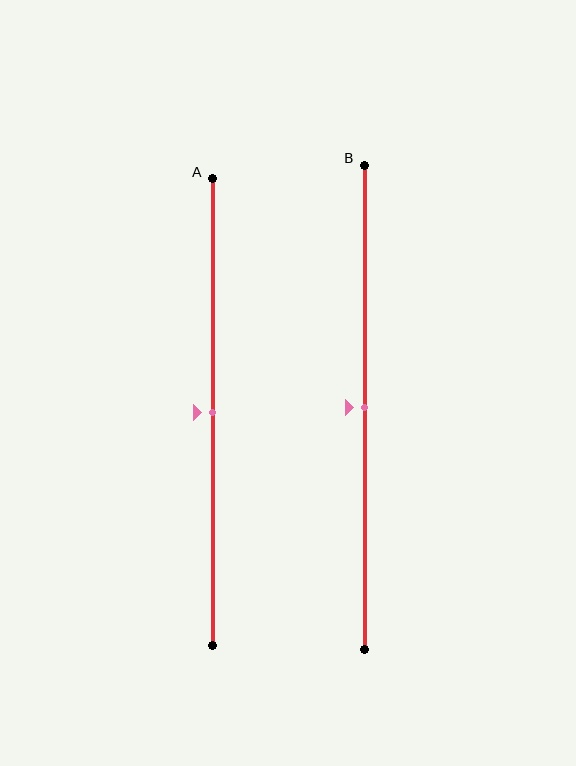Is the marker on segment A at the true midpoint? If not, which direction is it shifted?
Yes, the marker on segment A is at the true midpoint.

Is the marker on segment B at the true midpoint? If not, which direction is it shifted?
Yes, the marker on segment B is at the true midpoint.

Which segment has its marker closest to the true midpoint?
Segment A has its marker closest to the true midpoint.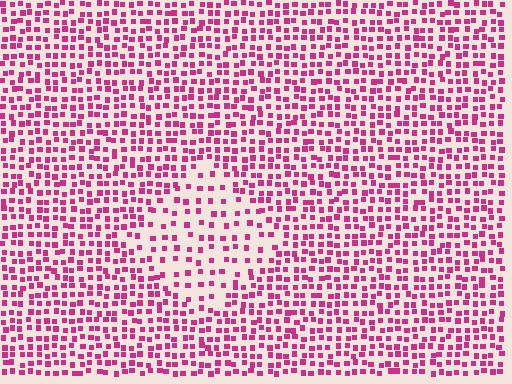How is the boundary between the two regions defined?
The boundary is defined by a change in element density (approximately 2.0x ratio). All elements are the same color, size, and shape.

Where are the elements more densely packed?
The elements are more densely packed outside the diamond boundary.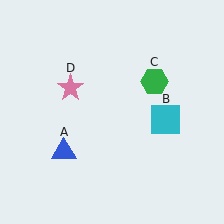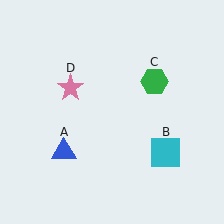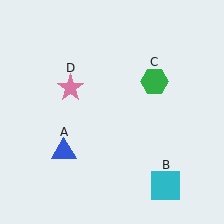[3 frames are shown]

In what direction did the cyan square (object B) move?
The cyan square (object B) moved down.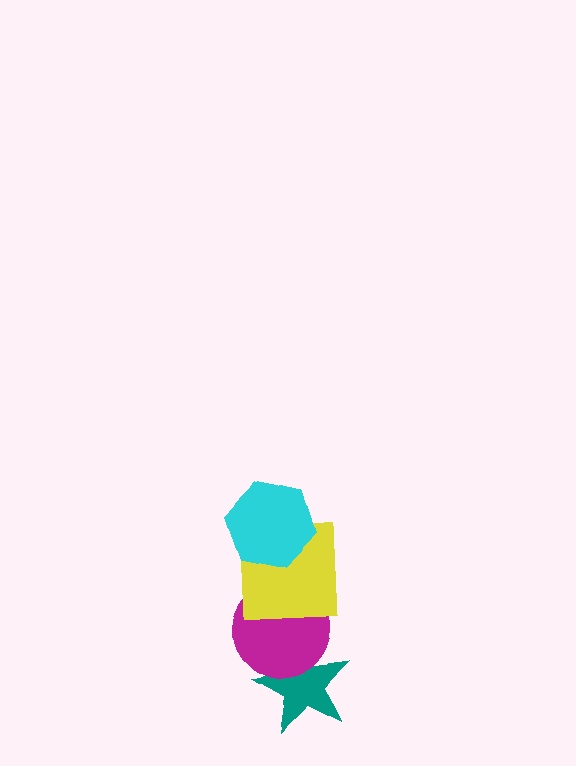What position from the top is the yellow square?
The yellow square is 2nd from the top.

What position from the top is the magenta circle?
The magenta circle is 3rd from the top.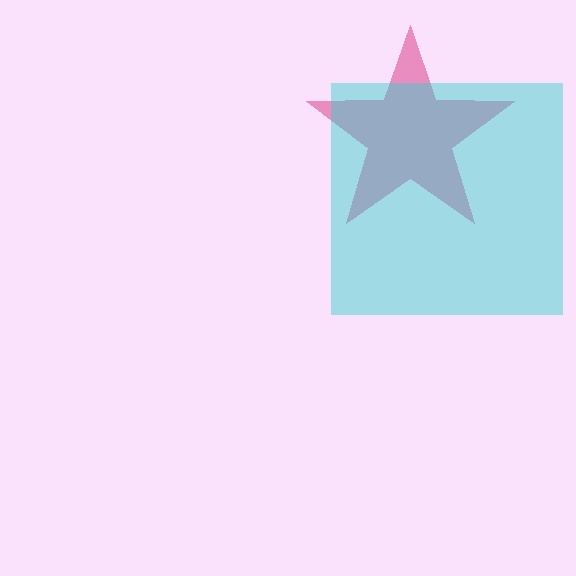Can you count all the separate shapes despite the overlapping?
Yes, there are 2 separate shapes.